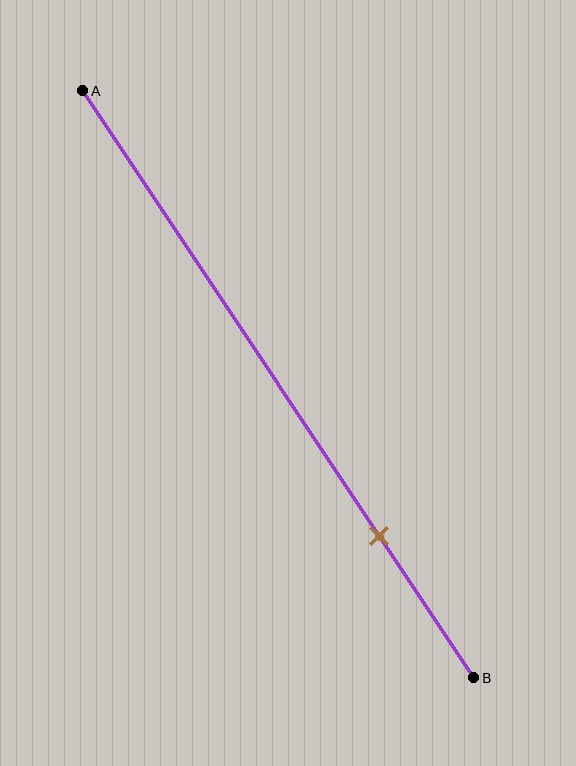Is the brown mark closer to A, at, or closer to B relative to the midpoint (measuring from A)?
The brown mark is closer to point B than the midpoint of segment AB.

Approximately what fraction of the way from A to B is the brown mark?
The brown mark is approximately 75% of the way from A to B.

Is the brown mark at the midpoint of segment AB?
No, the mark is at about 75% from A, not at the 50% midpoint.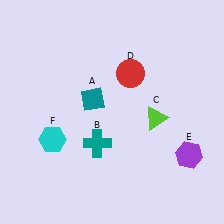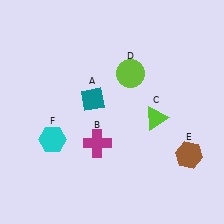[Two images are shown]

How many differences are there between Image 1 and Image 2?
There are 3 differences between the two images.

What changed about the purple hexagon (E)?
In Image 1, E is purple. In Image 2, it changed to brown.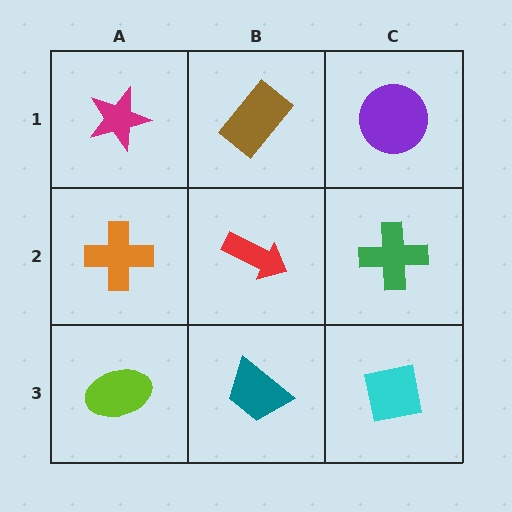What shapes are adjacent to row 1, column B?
A red arrow (row 2, column B), a magenta star (row 1, column A), a purple circle (row 1, column C).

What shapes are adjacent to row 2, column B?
A brown rectangle (row 1, column B), a teal trapezoid (row 3, column B), an orange cross (row 2, column A), a green cross (row 2, column C).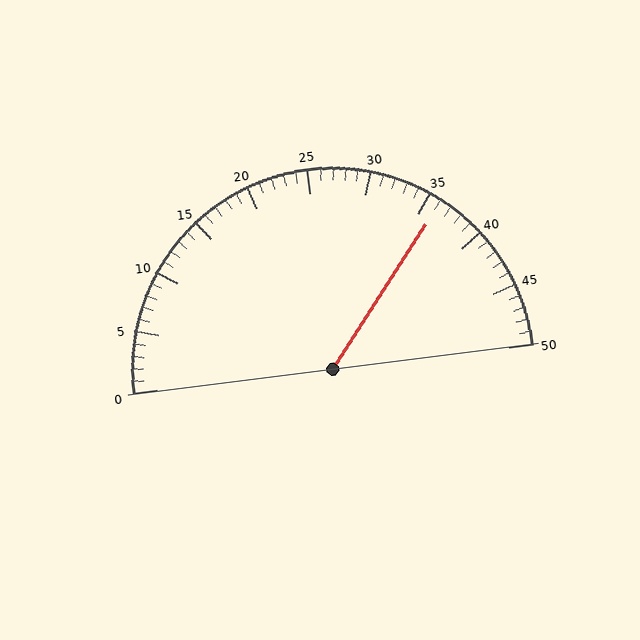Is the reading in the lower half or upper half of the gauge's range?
The reading is in the upper half of the range (0 to 50).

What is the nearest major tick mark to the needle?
The nearest major tick mark is 35.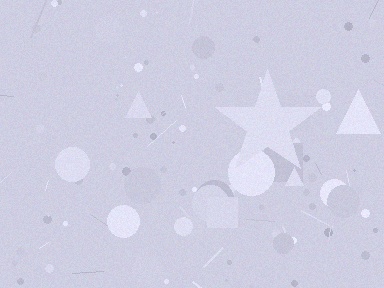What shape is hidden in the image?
A star is hidden in the image.